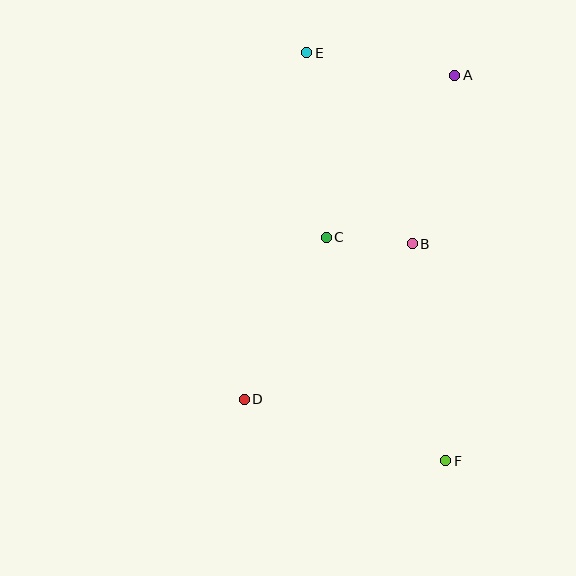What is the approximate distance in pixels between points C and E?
The distance between C and E is approximately 185 pixels.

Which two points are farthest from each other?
Points E and F are farthest from each other.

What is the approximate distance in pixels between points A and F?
The distance between A and F is approximately 385 pixels.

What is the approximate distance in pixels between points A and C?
The distance between A and C is approximately 207 pixels.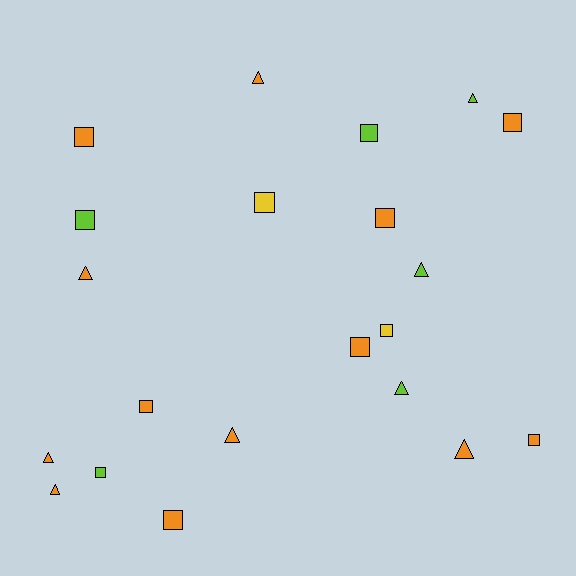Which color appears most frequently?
Orange, with 13 objects.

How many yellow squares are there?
There are 2 yellow squares.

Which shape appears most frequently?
Square, with 12 objects.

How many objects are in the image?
There are 21 objects.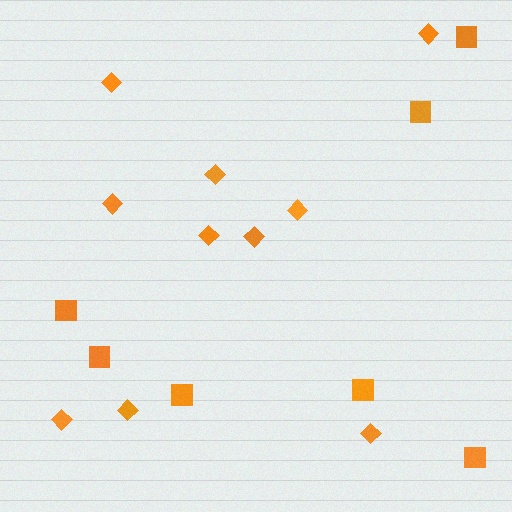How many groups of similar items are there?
There are 2 groups: one group of squares (7) and one group of diamonds (10).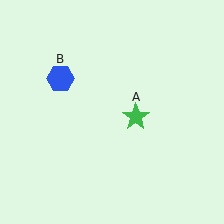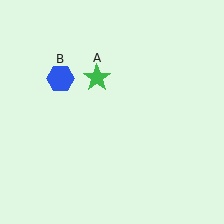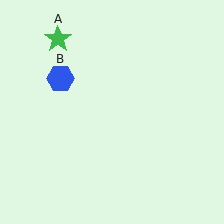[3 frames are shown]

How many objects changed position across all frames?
1 object changed position: green star (object A).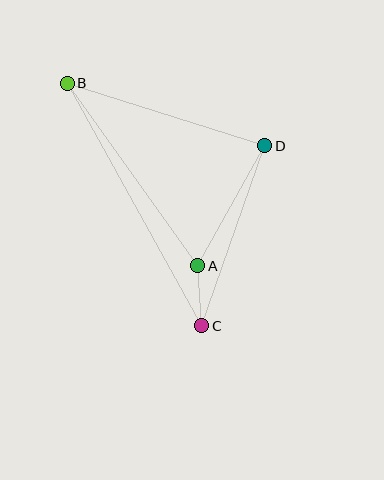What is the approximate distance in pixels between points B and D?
The distance between B and D is approximately 207 pixels.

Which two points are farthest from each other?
Points B and C are farthest from each other.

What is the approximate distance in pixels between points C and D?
The distance between C and D is approximately 191 pixels.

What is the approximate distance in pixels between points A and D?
The distance between A and D is approximately 137 pixels.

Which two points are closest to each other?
Points A and C are closest to each other.